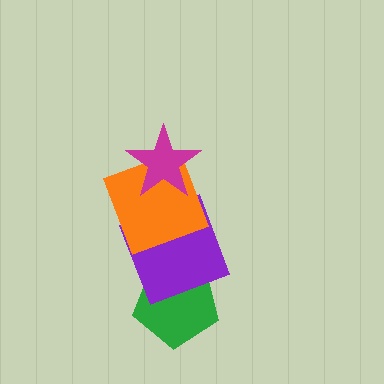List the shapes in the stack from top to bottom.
From top to bottom: the magenta star, the orange square, the purple square, the green pentagon.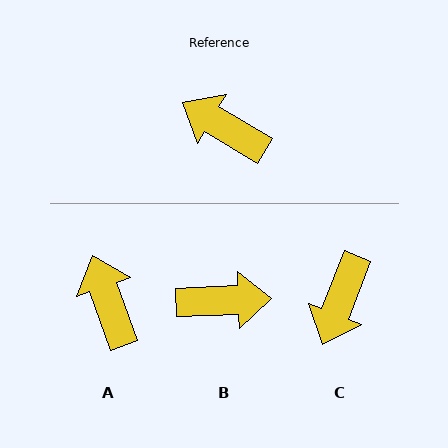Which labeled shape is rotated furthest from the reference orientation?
B, about 147 degrees away.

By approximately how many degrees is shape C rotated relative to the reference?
Approximately 99 degrees counter-clockwise.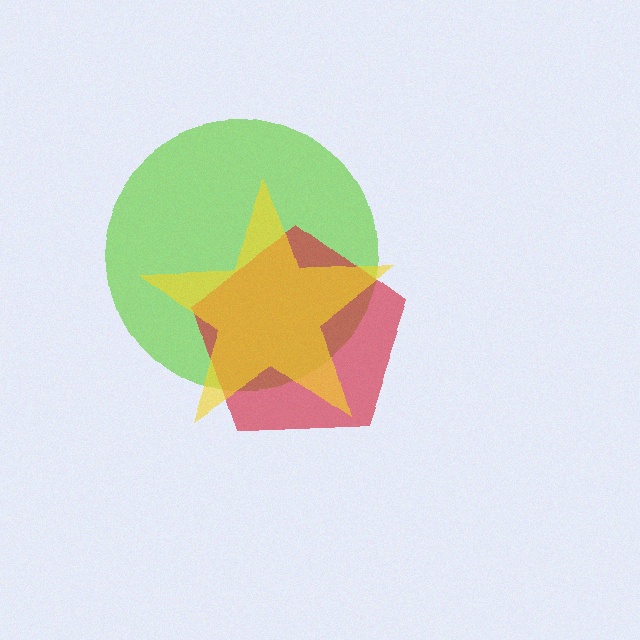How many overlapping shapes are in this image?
There are 3 overlapping shapes in the image.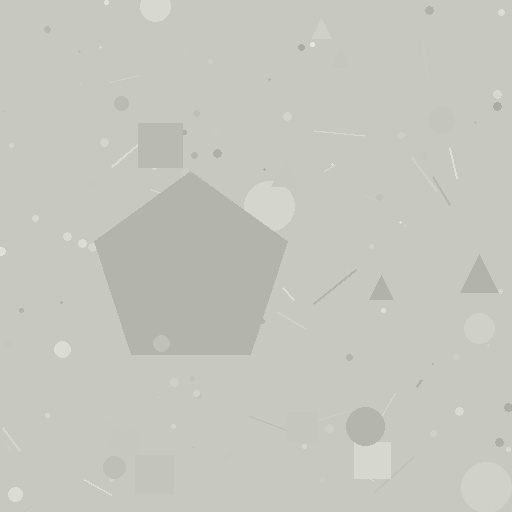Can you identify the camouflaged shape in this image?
The camouflaged shape is a pentagon.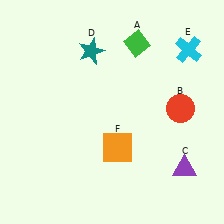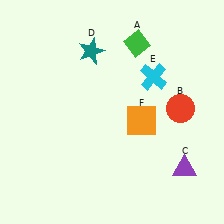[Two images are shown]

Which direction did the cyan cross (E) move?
The cyan cross (E) moved left.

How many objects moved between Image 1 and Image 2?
2 objects moved between the two images.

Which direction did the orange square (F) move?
The orange square (F) moved up.